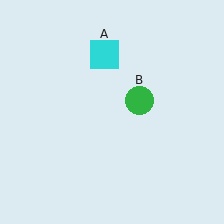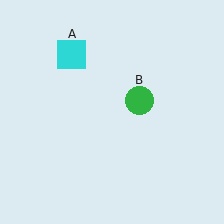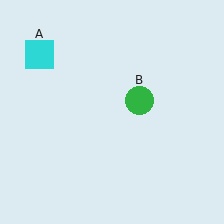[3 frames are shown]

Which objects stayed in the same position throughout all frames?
Green circle (object B) remained stationary.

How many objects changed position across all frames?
1 object changed position: cyan square (object A).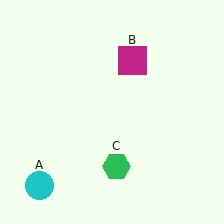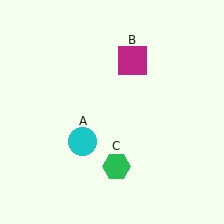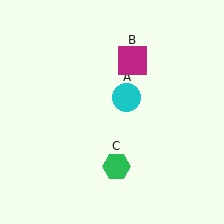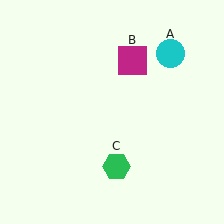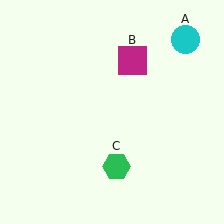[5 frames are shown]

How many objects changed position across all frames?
1 object changed position: cyan circle (object A).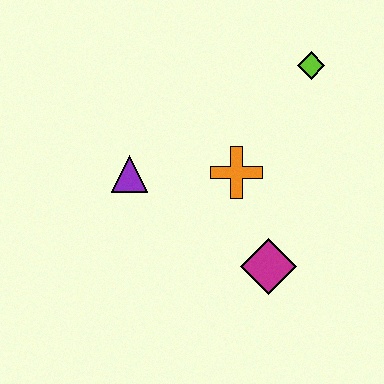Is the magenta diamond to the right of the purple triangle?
Yes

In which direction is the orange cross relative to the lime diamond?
The orange cross is below the lime diamond.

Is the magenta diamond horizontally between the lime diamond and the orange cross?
Yes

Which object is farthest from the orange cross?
The lime diamond is farthest from the orange cross.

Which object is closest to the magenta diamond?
The orange cross is closest to the magenta diamond.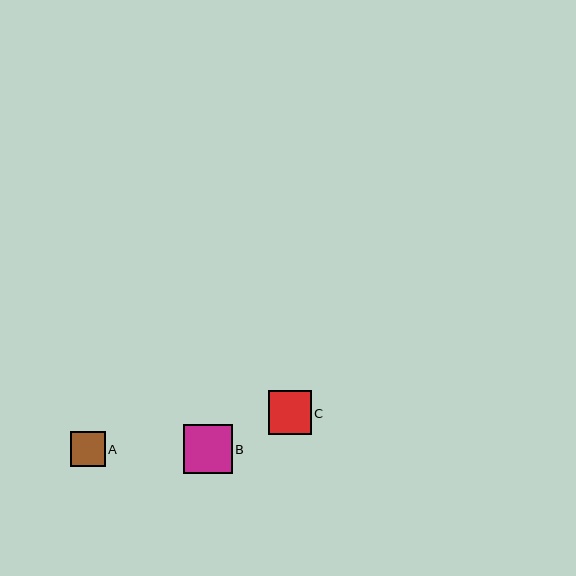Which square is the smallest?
Square A is the smallest with a size of approximately 35 pixels.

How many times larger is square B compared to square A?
Square B is approximately 1.4 times the size of square A.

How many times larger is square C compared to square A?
Square C is approximately 1.2 times the size of square A.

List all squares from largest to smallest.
From largest to smallest: B, C, A.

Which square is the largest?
Square B is the largest with a size of approximately 49 pixels.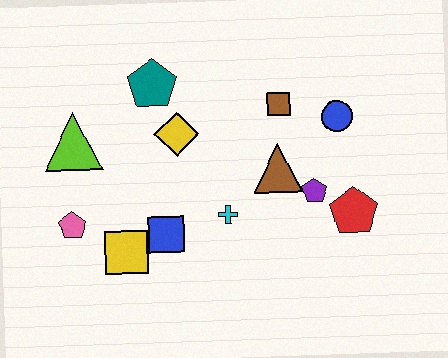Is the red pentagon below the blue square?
No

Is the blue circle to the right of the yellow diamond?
Yes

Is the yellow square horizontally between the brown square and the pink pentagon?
Yes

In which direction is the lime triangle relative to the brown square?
The lime triangle is to the left of the brown square.